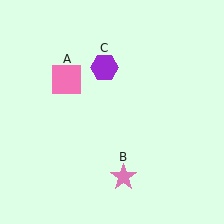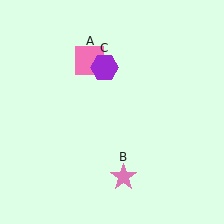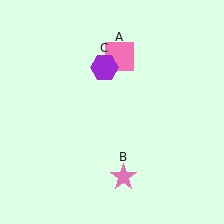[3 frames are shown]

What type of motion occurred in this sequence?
The pink square (object A) rotated clockwise around the center of the scene.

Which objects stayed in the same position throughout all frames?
Pink star (object B) and purple hexagon (object C) remained stationary.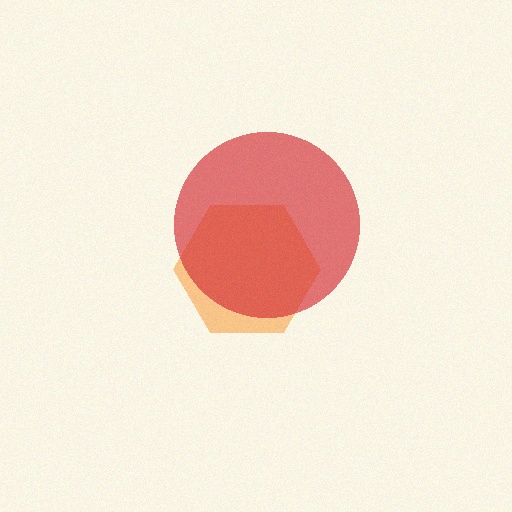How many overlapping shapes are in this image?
There are 2 overlapping shapes in the image.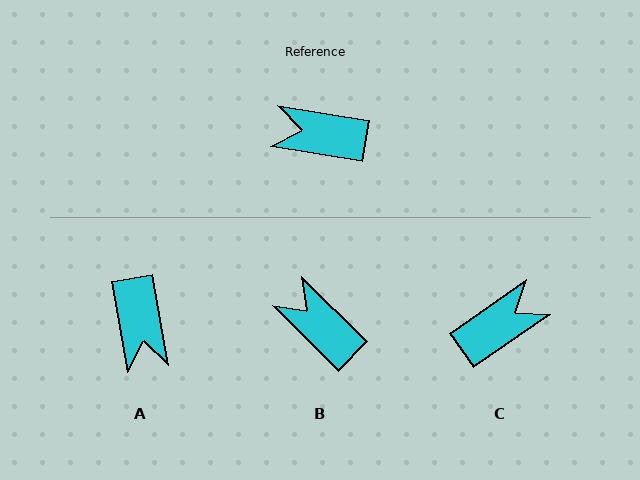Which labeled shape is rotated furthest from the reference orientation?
C, about 136 degrees away.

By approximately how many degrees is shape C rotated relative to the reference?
Approximately 136 degrees clockwise.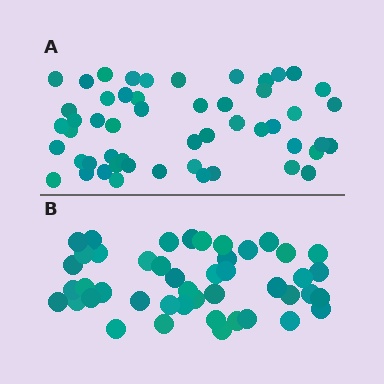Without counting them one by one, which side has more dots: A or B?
Region A (the top region) has more dots.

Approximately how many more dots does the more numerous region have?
Region A has roughly 8 or so more dots than region B.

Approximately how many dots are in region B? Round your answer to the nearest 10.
About 40 dots. (The exact count is 45, which rounds to 40.)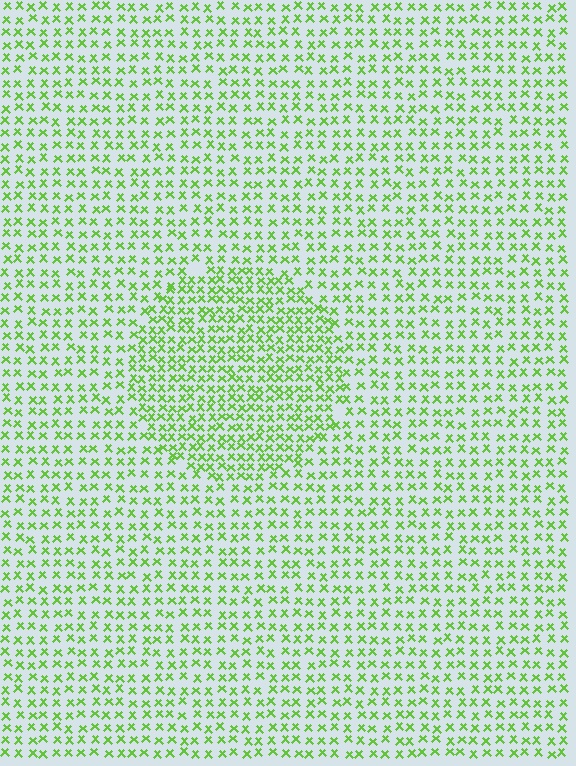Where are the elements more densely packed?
The elements are more densely packed inside the circle boundary.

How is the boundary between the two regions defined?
The boundary is defined by a change in element density (approximately 1.7x ratio). All elements are the same color, size, and shape.